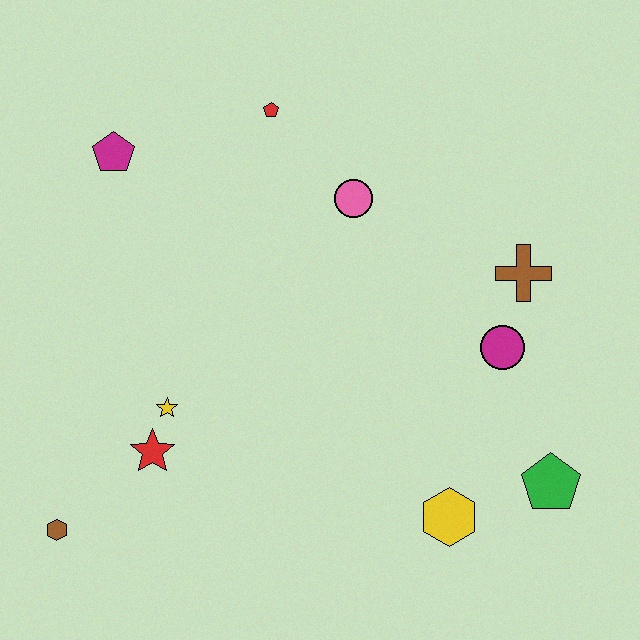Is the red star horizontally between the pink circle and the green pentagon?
No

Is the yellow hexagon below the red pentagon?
Yes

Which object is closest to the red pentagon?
The pink circle is closest to the red pentagon.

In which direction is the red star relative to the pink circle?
The red star is below the pink circle.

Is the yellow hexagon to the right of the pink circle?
Yes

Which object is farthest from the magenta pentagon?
The green pentagon is farthest from the magenta pentagon.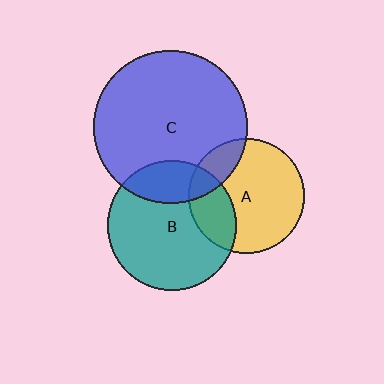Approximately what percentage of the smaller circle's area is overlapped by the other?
Approximately 25%.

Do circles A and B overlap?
Yes.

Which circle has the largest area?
Circle C (blue).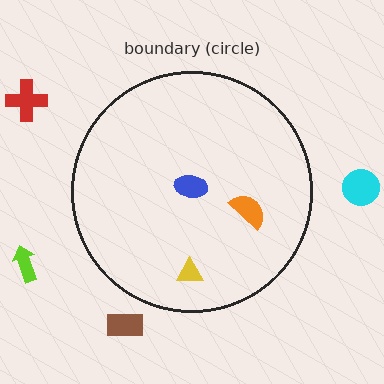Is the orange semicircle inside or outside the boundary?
Inside.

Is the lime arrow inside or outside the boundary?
Outside.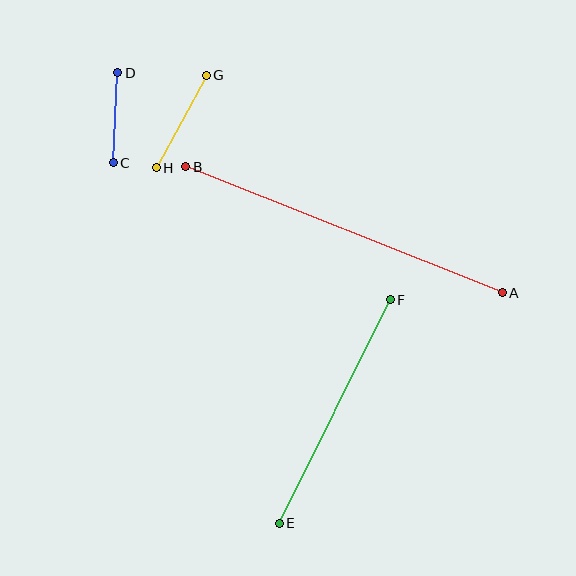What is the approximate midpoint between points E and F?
The midpoint is at approximately (335, 412) pixels.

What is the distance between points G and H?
The distance is approximately 105 pixels.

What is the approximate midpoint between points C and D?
The midpoint is at approximately (116, 118) pixels.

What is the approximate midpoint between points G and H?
The midpoint is at approximately (181, 121) pixels.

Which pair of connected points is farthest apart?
Points A and B are farthest apart.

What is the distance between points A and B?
The distance is approximately 341 pixels.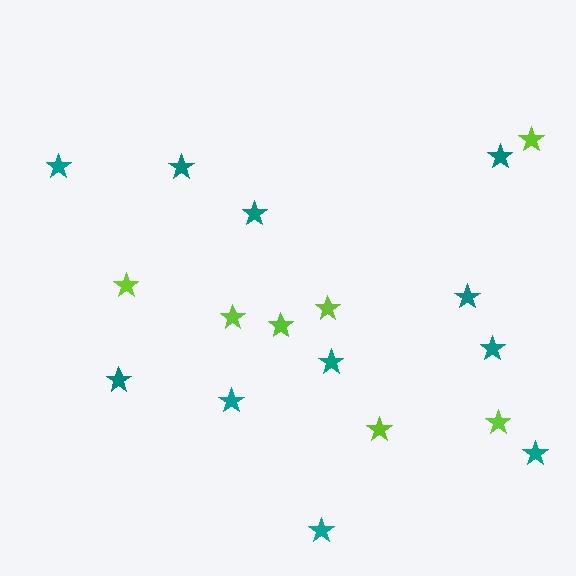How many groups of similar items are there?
There are 2 groups: one group of teal stars (11) and one group of lime stars (7).